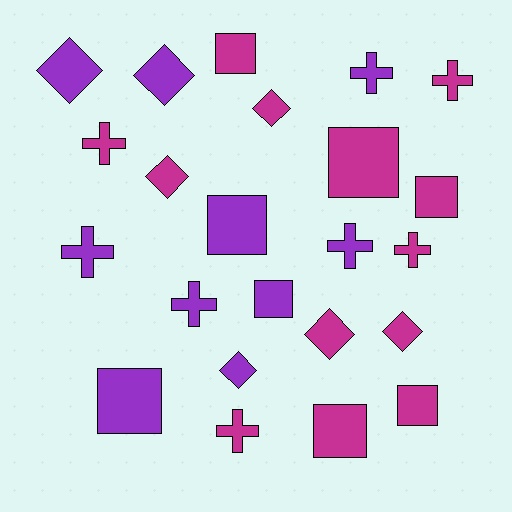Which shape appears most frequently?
Square, with 8 objects.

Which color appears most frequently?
Magenta, with 13 objects.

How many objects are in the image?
There are 23 objects.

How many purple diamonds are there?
There are 3 purple diamonds.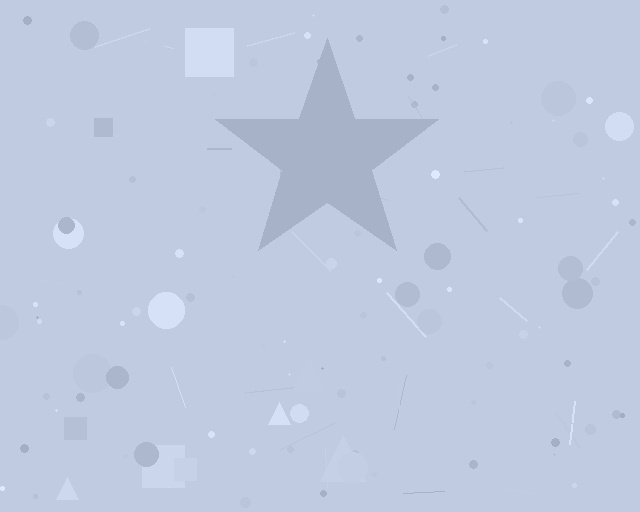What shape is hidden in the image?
A star is hidden in the image.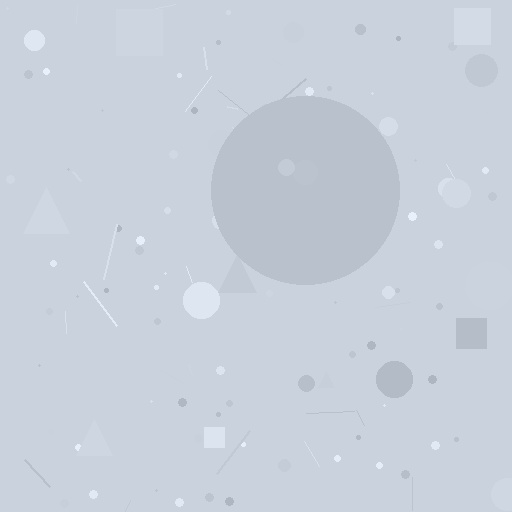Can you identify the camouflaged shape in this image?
The camouflaged shape is a circle.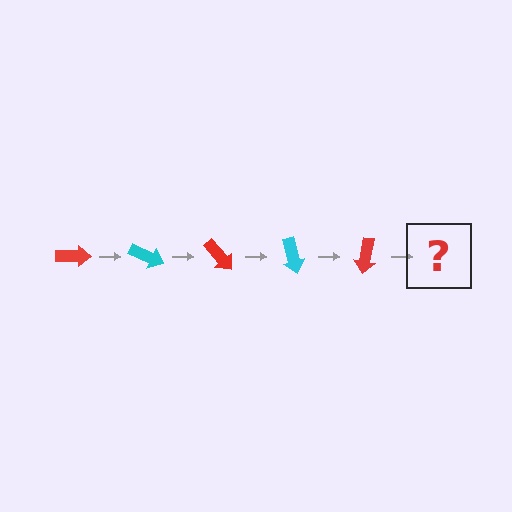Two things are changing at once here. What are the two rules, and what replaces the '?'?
The two rules are that it rotates 25 degrees each step and the color cycles through red and cyan. The '?' should be a cyan arrow, rotated 125 degrees from the start.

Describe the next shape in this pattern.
It should be a cyan arrow, rotated 125 degrees from the start.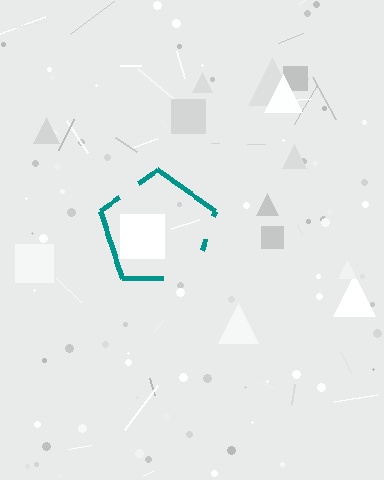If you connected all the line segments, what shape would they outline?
They would outline a pentagon.